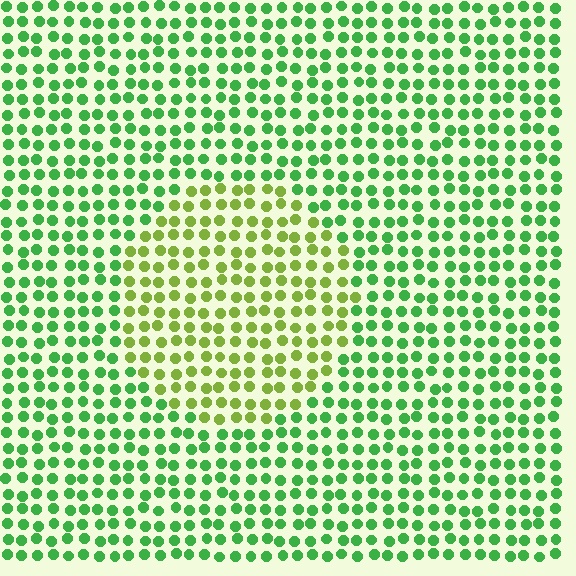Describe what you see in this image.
The image is filled with small green elements in a uniform arrangement. A circle-shaped region is visible where the elements are tinted to a slightly different hue, forming a subtle color boundary.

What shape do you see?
I see a circle.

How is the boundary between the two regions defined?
The boundary is defined purely by a slight shift in hue (about 39 degrees). Spacing, size, and orientation are identical on both sides.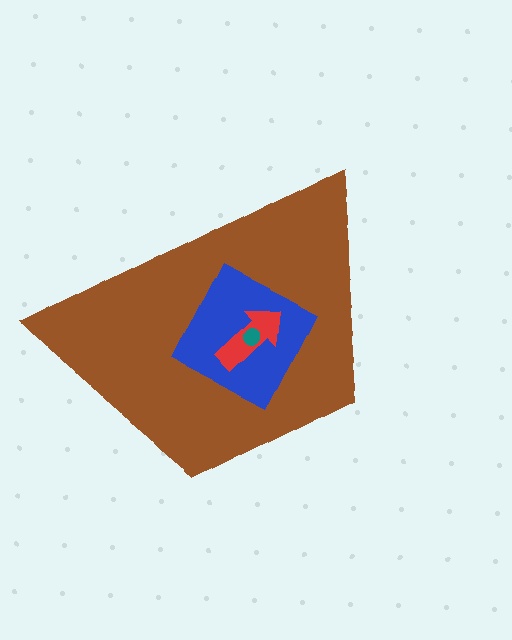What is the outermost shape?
The brown trapezoid.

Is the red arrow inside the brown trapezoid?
Yes.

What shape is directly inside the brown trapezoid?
The blue diamond.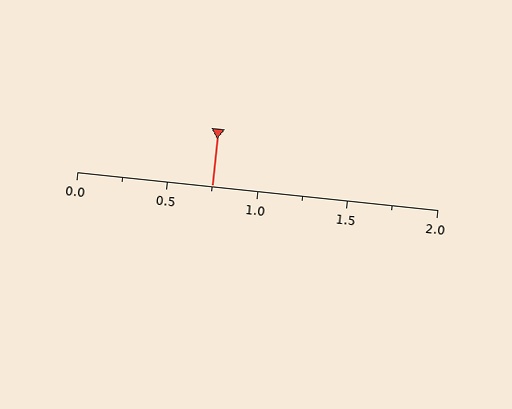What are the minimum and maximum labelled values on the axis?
The axis runs from 0.0 to 2.0.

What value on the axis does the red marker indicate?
The marker indicates approximately 0.75.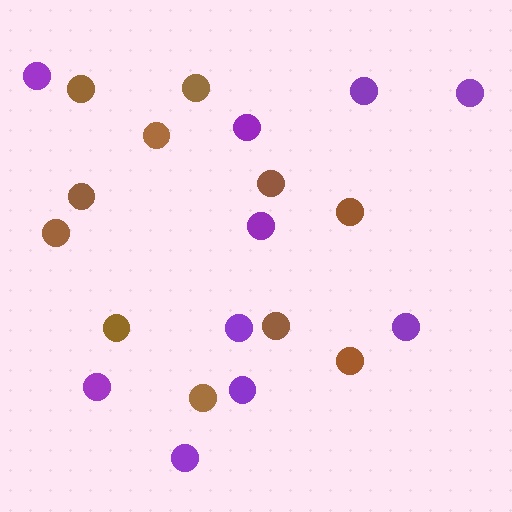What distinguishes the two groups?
There are 2 groups: one group of brown circles (11) and one group of purple circles (10).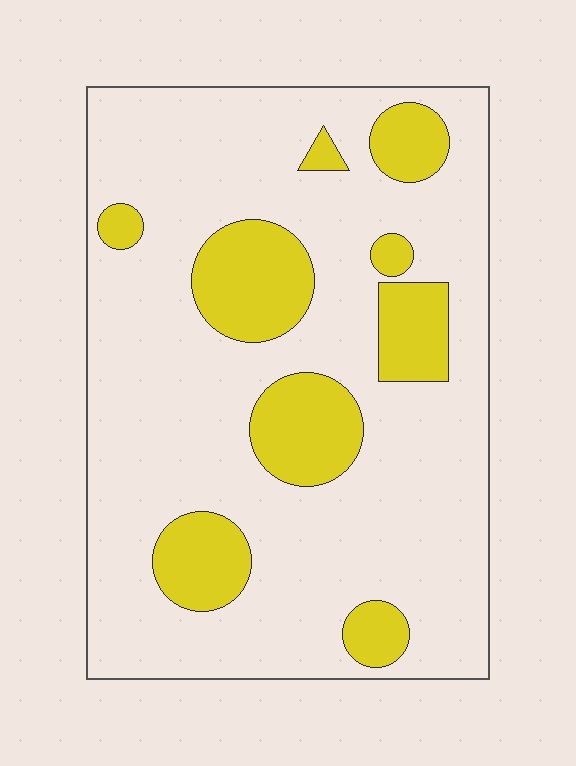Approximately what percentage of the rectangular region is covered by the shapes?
Approximately 20%.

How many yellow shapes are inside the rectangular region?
9.